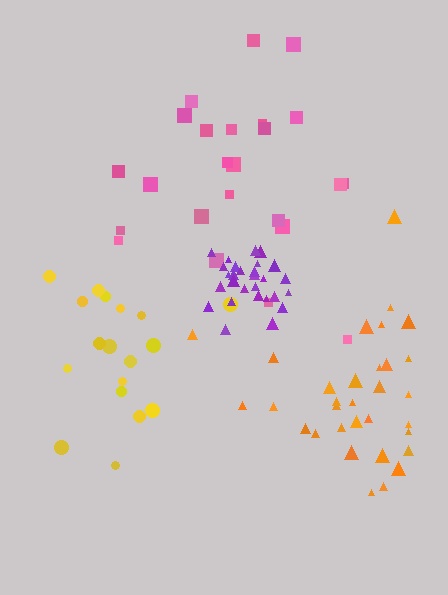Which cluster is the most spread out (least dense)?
Yellow.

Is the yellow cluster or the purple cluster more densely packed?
Purple.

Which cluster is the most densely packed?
Purple.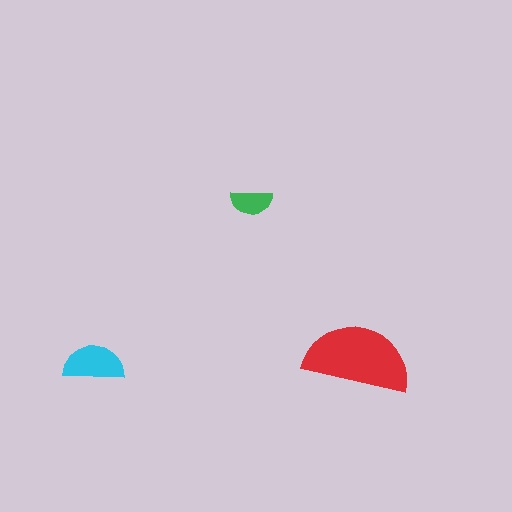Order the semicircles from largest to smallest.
the red one, the cyan one, the green one.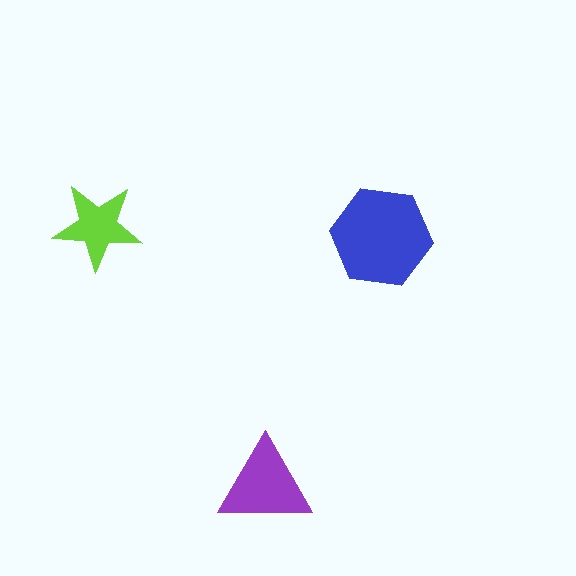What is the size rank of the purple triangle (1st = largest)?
2nd.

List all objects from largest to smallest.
The blue hexagon, the purple triangle, the lime star.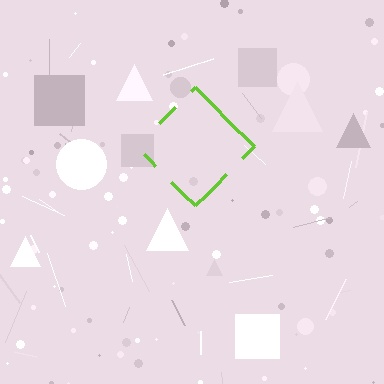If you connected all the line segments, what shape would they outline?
They would outline a diamond.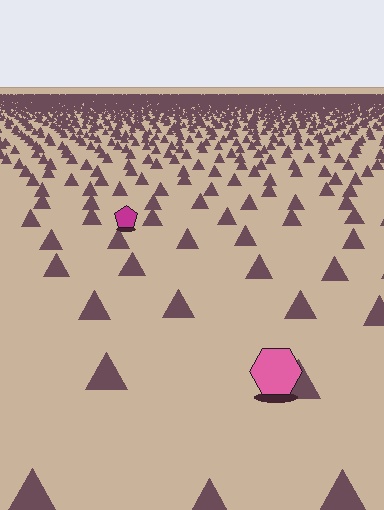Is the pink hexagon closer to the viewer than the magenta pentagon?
Yes. The pink hexagon is closer — you can tell from the texture gradient: the ground texture is coarser near it.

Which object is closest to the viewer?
The pink hexagon is closest. The texture marks near it are larger and more spread out.